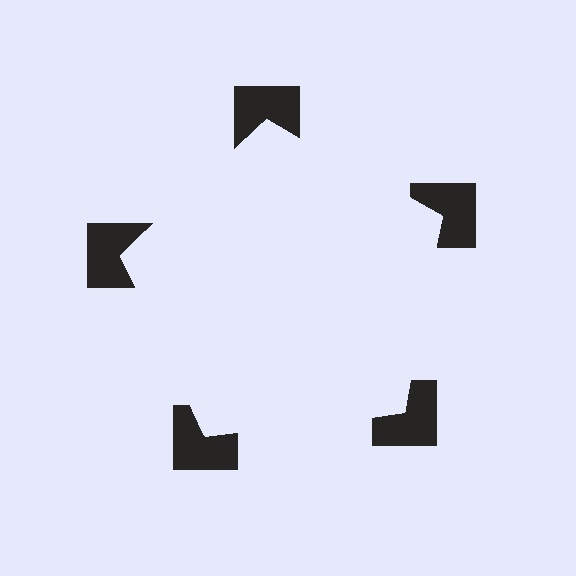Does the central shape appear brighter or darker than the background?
It typically appears slightly brighter than the background, even though no actual brightness change is drawn.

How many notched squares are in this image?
There are 5 — one at each vertex of the illusory pentagon.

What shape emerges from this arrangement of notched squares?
An illusory pentagon — its edges are inferred from the aligned wedge cuts in the notched squares, not physically drawn.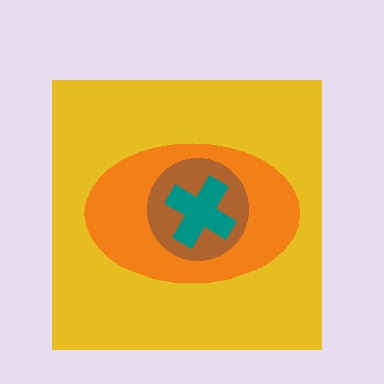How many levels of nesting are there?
4.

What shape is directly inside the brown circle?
The teal cross.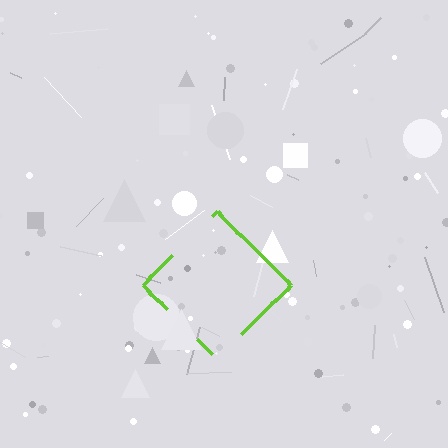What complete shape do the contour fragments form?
The contour fragments form a diamond.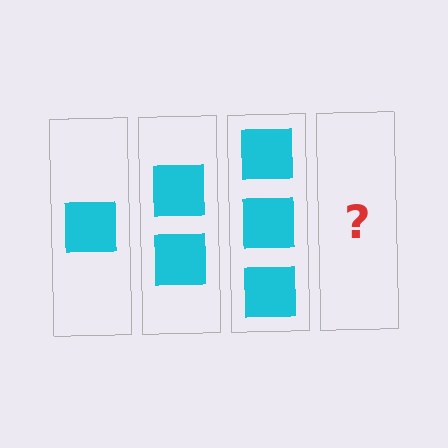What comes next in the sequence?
The next element should be 4 squares.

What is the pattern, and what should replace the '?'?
The pattern is that each step adds one more square. The '?' should be 4 squares.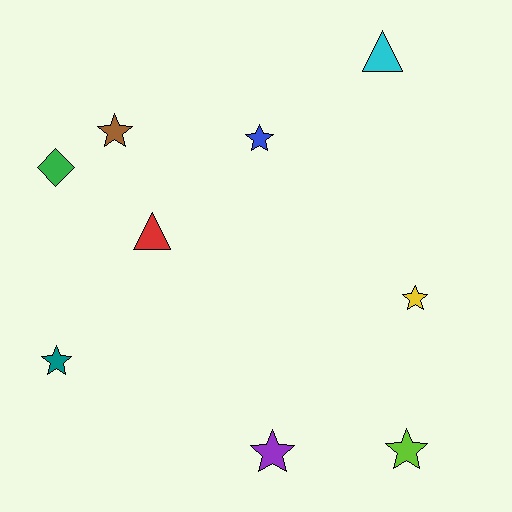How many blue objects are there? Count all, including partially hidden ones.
There is 1 blue object.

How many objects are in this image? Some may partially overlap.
There are 9 objects.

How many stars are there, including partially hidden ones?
There are 6 stars.